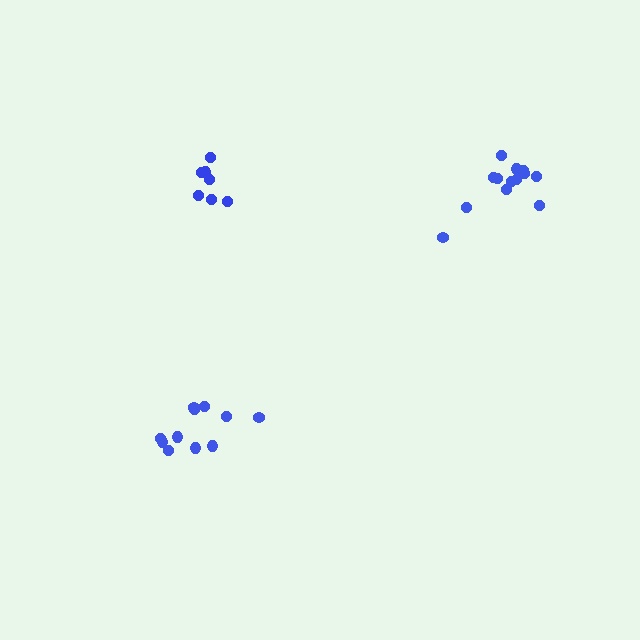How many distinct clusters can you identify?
There are 3 distinct clusters.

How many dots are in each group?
Group 1: 13 dots, Group 2: 7 dots, Group 3: 11 dots (31 total).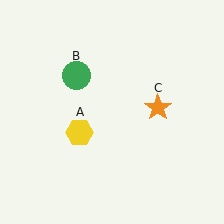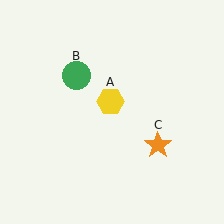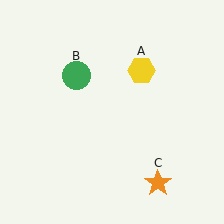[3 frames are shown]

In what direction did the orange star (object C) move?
The orange star (object C) moved down.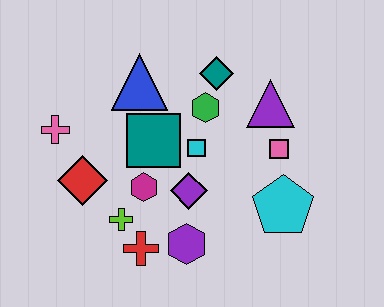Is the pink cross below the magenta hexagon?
No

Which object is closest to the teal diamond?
The green hexagon is closest to the teal diamond.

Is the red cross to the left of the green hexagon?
Yes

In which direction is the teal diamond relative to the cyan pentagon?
The teal diamond is above the cyan pentagon.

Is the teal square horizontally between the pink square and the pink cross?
Yes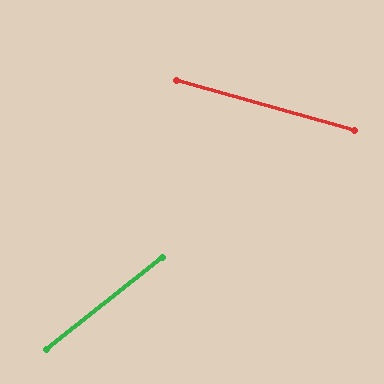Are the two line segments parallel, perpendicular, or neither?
Neither parallel nor perpendicular — they differ by about 54°.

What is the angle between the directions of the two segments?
Approximately 54 degrees.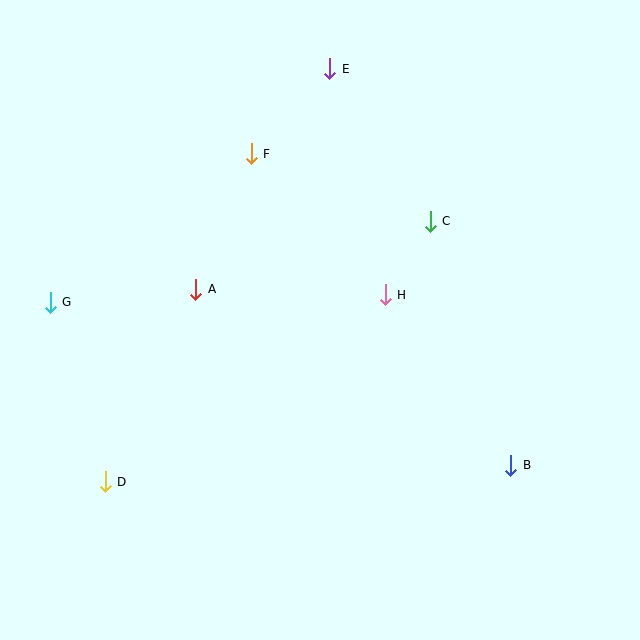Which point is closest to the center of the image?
Point H at (385, 295) is closest to the center.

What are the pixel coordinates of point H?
Point H is at (385, 295).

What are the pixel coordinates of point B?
Point B is at (511, 465).